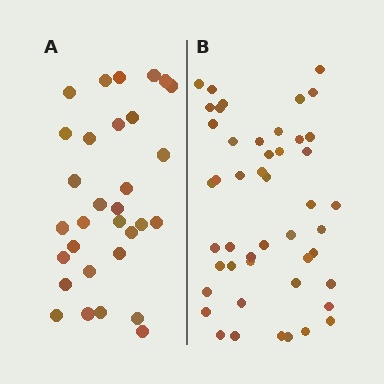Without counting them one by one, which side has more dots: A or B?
Region B (the right region) has more dots.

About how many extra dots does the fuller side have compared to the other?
Region B has approximately 15 more dots than region A.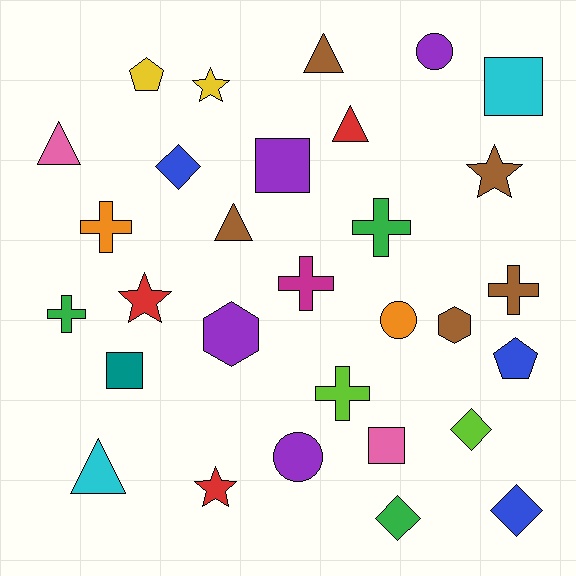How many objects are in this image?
There are 30 objects.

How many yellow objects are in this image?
There are 2 yellow objects.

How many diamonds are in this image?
There are 4 diamonds.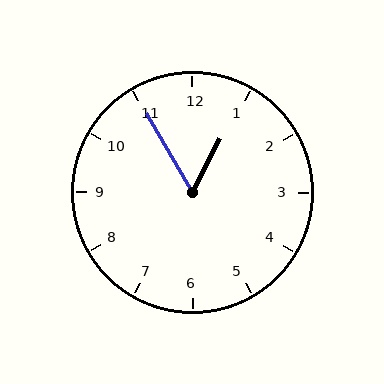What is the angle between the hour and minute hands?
Approximately 58 degrees.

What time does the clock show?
12:55.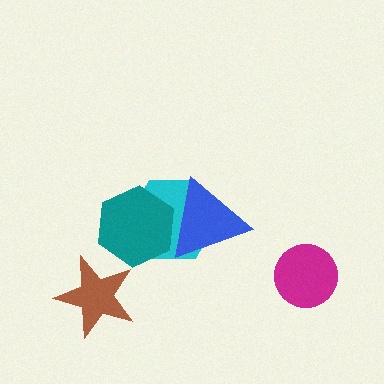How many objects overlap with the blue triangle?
2 objects overlap with the blue triangle.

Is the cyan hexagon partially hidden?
Yes, it is partially covered by another shape.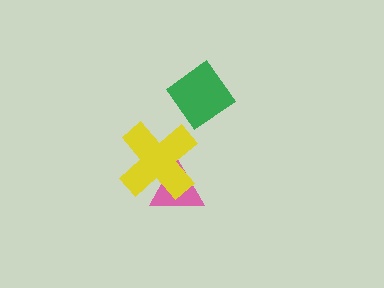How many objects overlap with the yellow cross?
1 object overlaps with the yellow cross.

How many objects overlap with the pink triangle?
1 object overlaps with the pink triangle.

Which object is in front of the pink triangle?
The yellow cross is in front of the pink triangle.